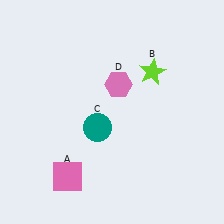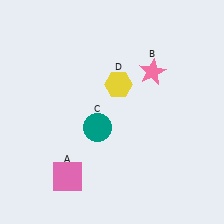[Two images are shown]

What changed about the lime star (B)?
In Image 1, B is lime. In Image 2, it changed to pink.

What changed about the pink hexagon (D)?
In Image 1, D is pink. In Image 2, it changed to yellow.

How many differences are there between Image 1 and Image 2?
There are 2 differences between the two images.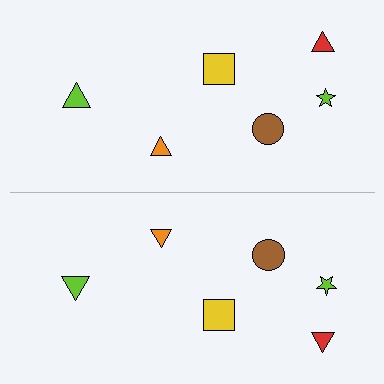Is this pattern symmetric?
Yes, this pattern has bilateral (reflection) symmetry.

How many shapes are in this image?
There are 12 shapes in this image.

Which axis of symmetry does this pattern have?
The pattern has a horizontal axis of symmetry running through the center of the image.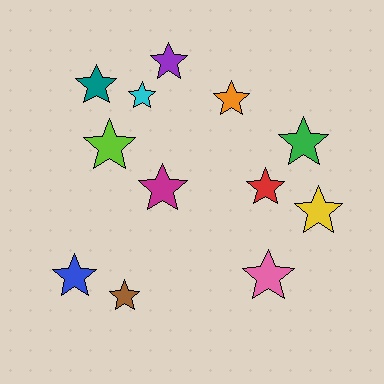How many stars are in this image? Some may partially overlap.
There are 12 stars.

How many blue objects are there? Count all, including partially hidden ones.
There is 1 blue object.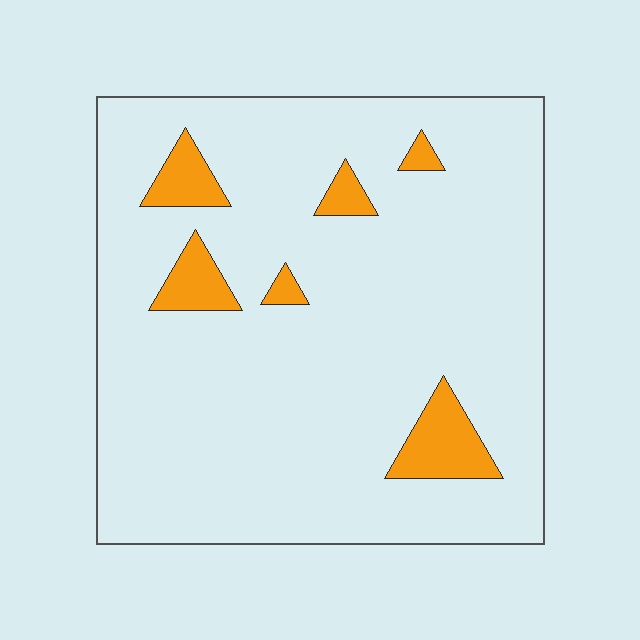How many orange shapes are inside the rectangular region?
6.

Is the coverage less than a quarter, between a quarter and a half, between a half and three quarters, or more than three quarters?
Less than a quarter.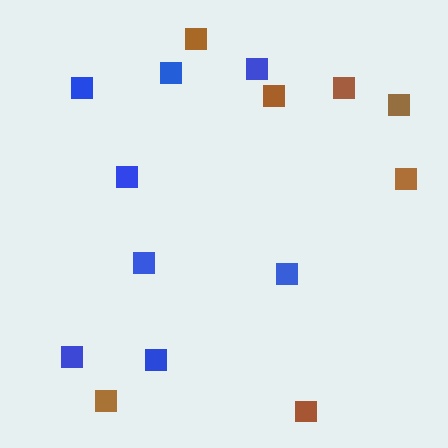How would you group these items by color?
There are 2 groups: one group of blue squares (8) and one group of brown squares (7).